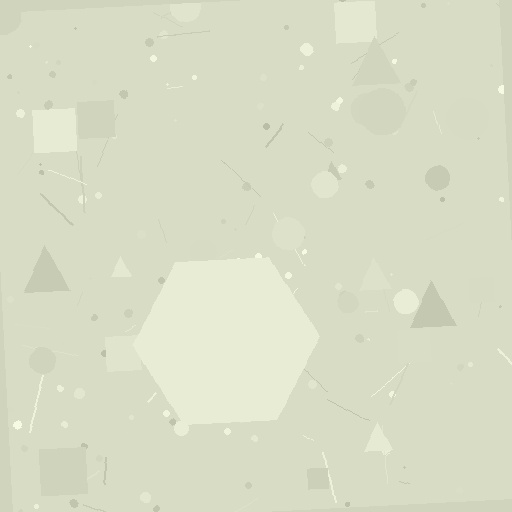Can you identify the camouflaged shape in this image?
The camouflaged shape is a hexagon.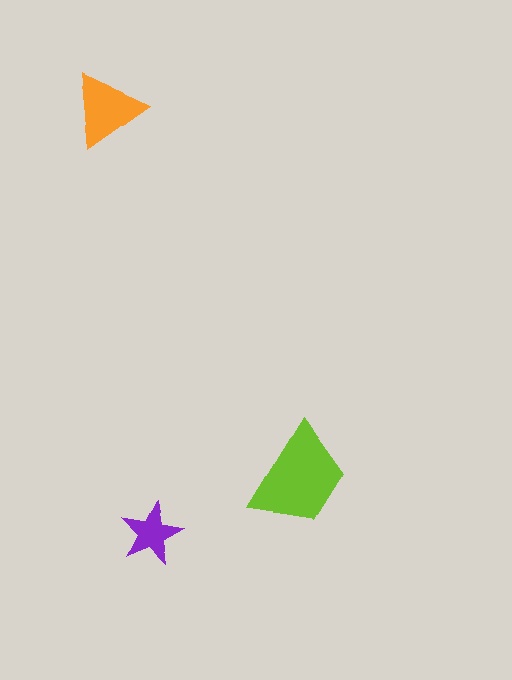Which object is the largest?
The lime trapezoid.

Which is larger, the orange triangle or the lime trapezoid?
The lime trapezoid.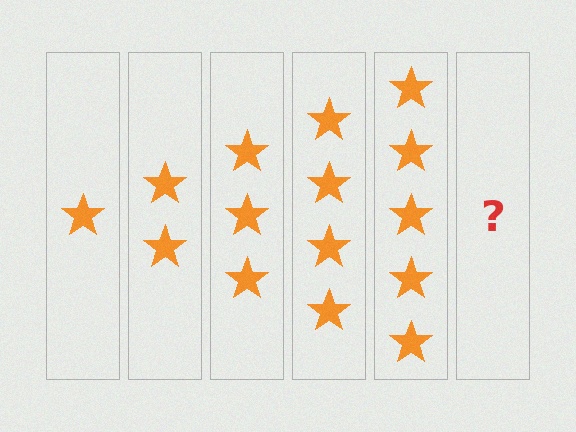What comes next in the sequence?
The next element should be 6 stars.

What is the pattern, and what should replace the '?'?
The pattern is that each step adds one more star. The '?' should be 6 stars.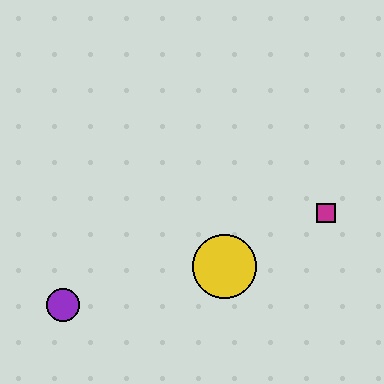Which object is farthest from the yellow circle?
The purple circle is farthest from the yellow circle.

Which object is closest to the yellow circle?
The magenta square is closest to the yellow circle.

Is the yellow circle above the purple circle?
Yes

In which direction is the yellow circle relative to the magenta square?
The yellow circle is to the left of the magenta square.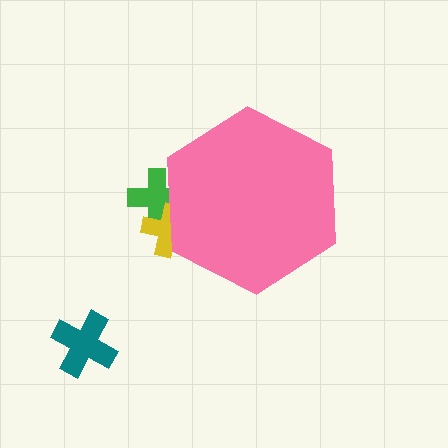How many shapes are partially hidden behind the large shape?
2 shapes are partially hidden.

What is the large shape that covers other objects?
A pink hexagon.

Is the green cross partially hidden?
Yes, the green cross is partially hidden behind the pink hexagon.